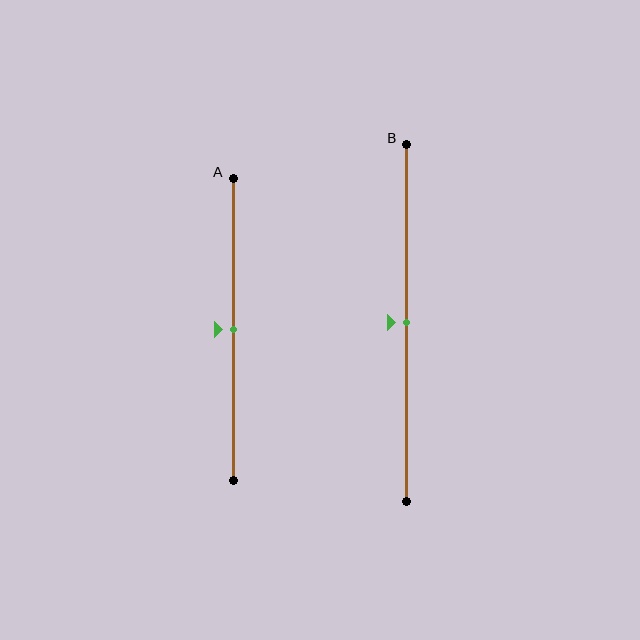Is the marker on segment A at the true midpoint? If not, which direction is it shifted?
Yes, the marker on segment A is at the true midpoint.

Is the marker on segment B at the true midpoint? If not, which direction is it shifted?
Yes, the marker on segment B is at the true midpoint.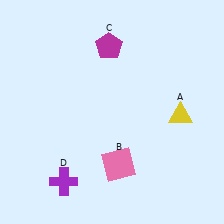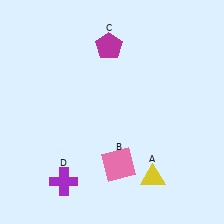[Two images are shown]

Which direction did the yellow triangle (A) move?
The yellow triangle (A) moved down.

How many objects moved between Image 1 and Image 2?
1 object moved between the two images.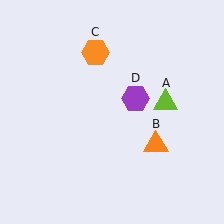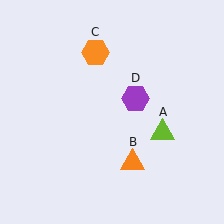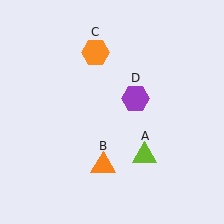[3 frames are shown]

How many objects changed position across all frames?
2 objects changed position: lime triangle (object A), orange triangle (object B).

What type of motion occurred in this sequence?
The lime triangle (object A), orange triangle (object B) rotated clockwise around the center of the scene.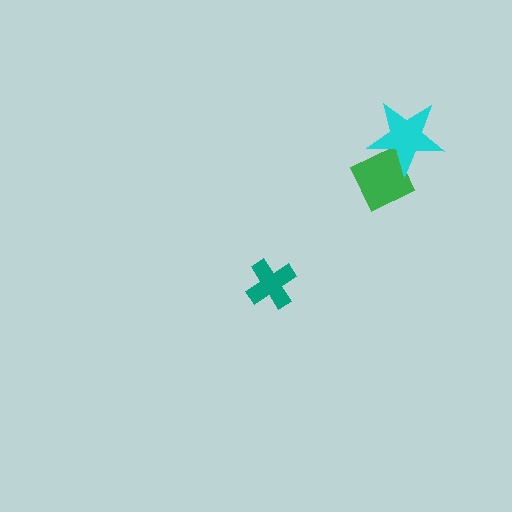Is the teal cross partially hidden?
No, no other shape covers it.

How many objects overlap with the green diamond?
1 object overlaps with the green diamond.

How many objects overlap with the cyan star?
1 object overlaps with the cyan star.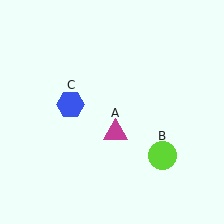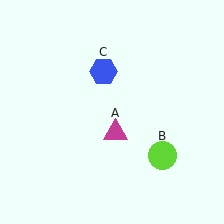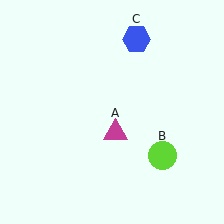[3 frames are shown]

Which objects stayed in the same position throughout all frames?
Magenta triangle (object A) and lime circle (object B) remained stationary.